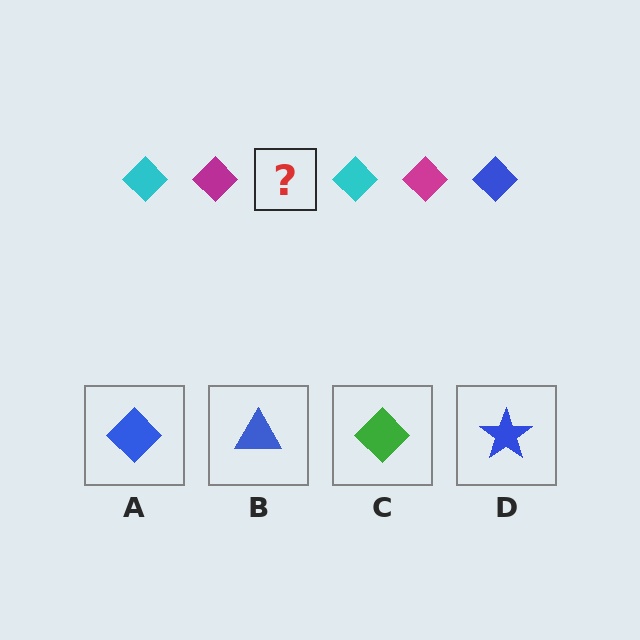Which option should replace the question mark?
Option A.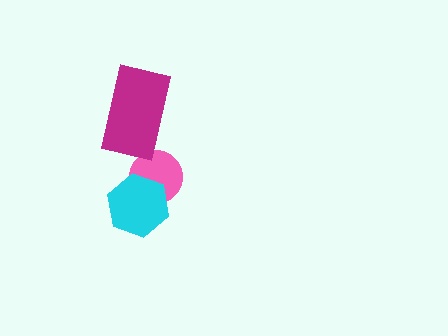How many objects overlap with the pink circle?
1 object overlaps with the pink circle.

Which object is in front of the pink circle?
The cyan hexagon is in front of the pink circle.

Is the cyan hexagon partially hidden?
No, no other shape covers it.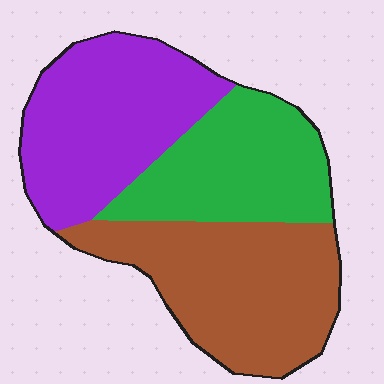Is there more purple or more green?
Purple.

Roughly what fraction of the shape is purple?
Purple covers around 35% of the shape.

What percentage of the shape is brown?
Brown covers 37% of the shape.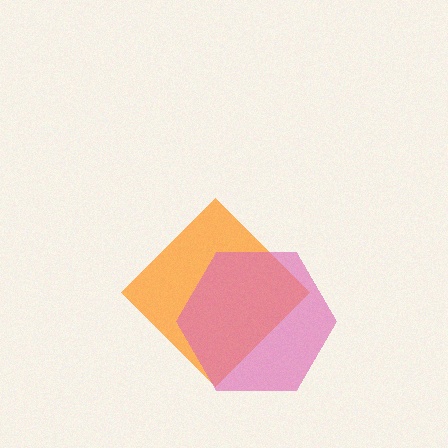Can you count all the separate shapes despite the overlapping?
Yes, there are 2 separate shapes.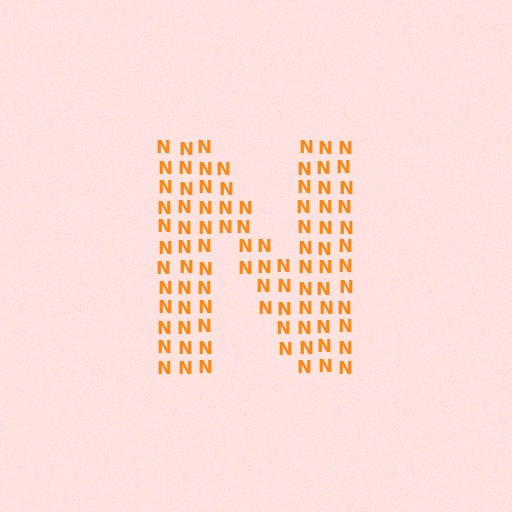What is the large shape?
The large shape is the letter N.